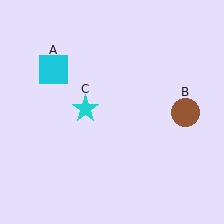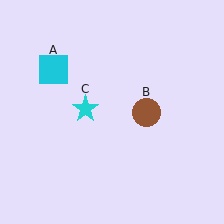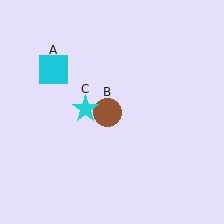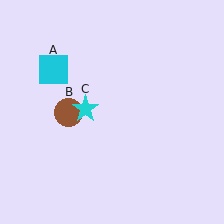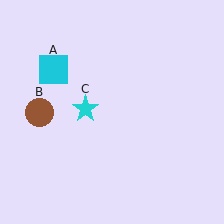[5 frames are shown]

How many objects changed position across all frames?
1 object changed position: brown circle (object B).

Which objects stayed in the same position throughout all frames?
Cyan square (object A) and cyan star (object C) remained stationary.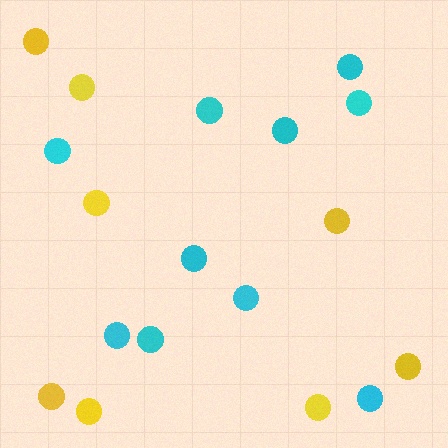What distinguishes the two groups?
There are 2 groups: one group of yellow circles (8) and one group of cyan circles (10).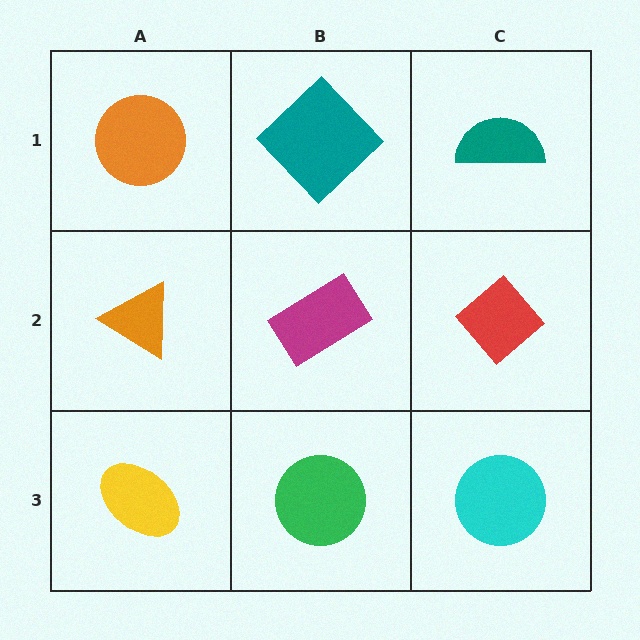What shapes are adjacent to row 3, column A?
An orange triangle (row 2, column A), a green circle (row 3, column B).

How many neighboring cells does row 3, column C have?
2.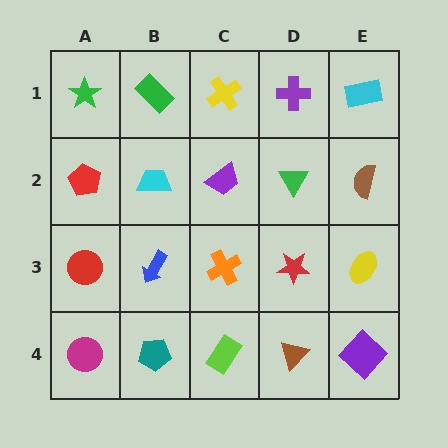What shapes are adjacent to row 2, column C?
A yellow cross (row 1, column C), an orange cross (row 3, column C), a cyan trapezoid (row 2, column B), a green triangle (row 2, column D).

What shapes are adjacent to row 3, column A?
A red pentagon (row 2, column A), a magenta circle (row 4, column A), a blue arrow (row 3, column B).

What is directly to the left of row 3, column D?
An orange cross.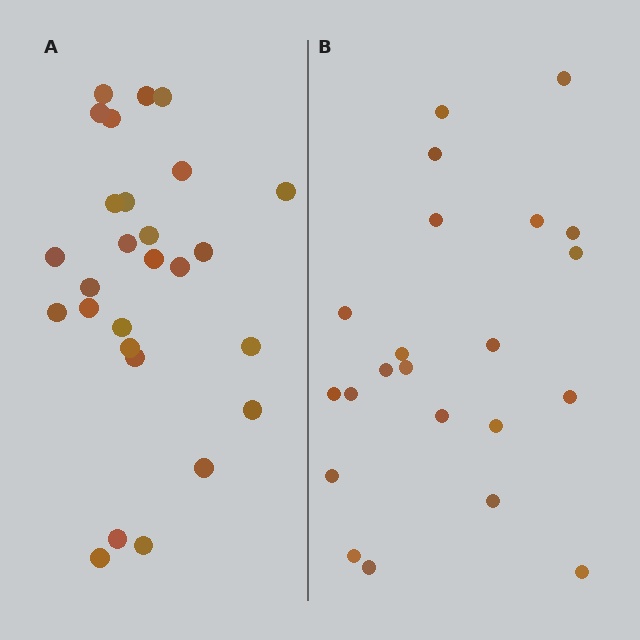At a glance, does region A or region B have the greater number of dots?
Region A (the left region) has more dots.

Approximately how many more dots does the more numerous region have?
Region A has about 5 more dots than region B.